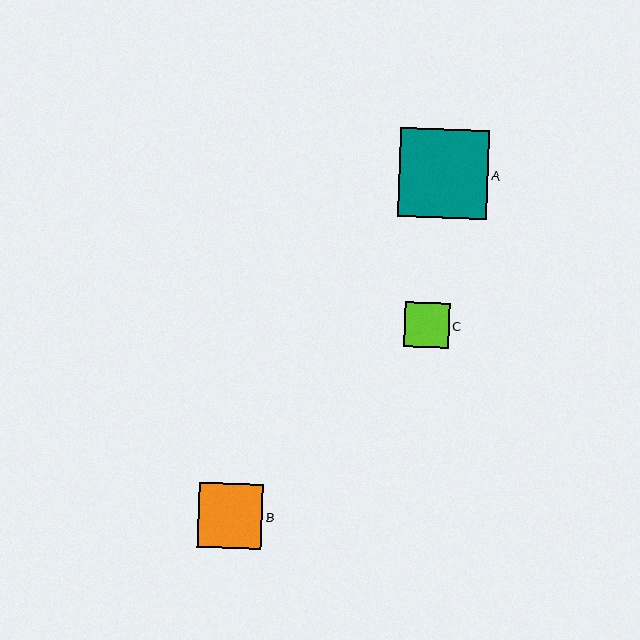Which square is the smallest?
Square C is the smallest with a size of approximately 45 pixels.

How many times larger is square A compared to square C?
Square A is approximately 2.0 times the size of square C.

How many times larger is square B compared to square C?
Square B is approximately 1.4 times the size of square C.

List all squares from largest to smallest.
From largest to smallest: A, B, C.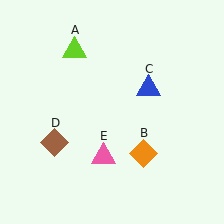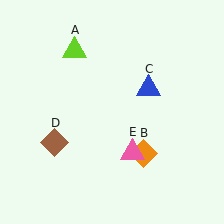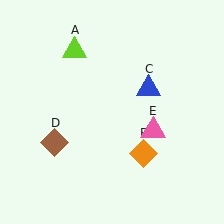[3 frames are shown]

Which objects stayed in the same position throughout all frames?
Lime triangle (object A) and orange diamond (object B) and blue triangle (object C) and brown diamond (object D) remained stationary.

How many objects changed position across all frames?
1 object changed position: pink triangle (object E).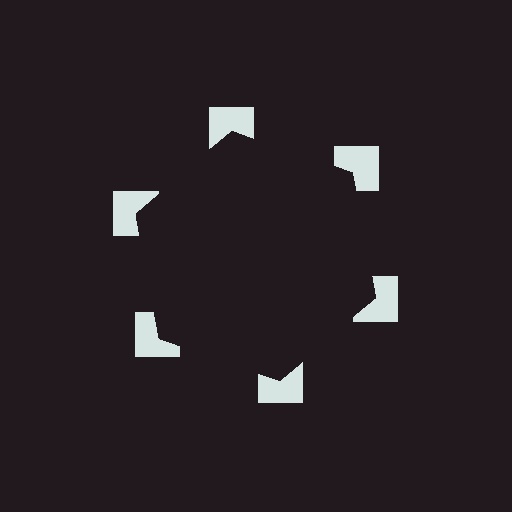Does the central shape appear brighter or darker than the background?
It typically appears slightly darker than the background, even though no actual brightness change is drawn.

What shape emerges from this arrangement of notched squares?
An illusory hexagon — its edges are inferred from the aligned wedge cuts in the notched squares, not physically drawn.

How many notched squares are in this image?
There are 6 — one at each vertex of the illusory hexagon.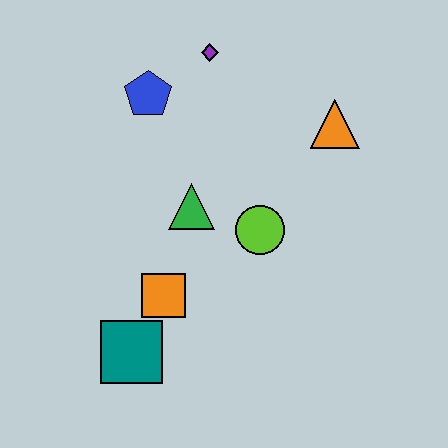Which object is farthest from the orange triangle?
The teal square is farthest from the orange triangle.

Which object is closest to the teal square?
The orange square is closest to the teal square.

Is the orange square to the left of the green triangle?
Yes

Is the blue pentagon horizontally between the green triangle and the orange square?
No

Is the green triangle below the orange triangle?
Yes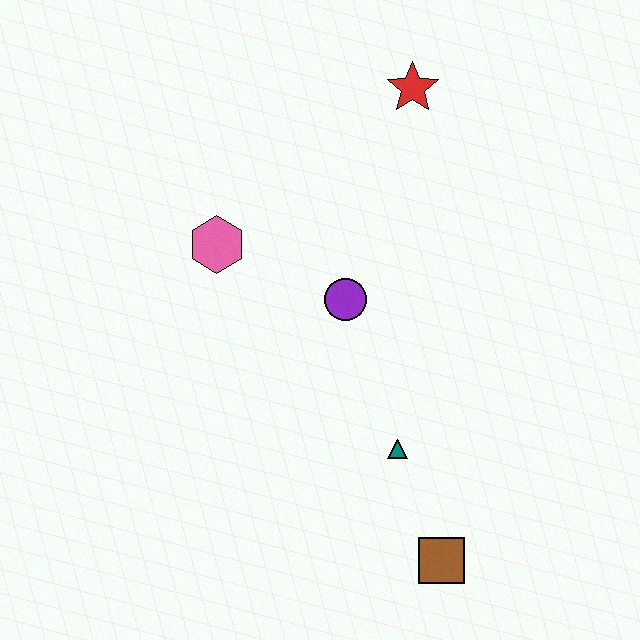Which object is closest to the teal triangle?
The brown square is closest to the teal triangle.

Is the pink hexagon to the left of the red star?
Yes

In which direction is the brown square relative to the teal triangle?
The brown square is below the teal triangle.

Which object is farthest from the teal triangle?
The red star is farthest from the teal triangle.